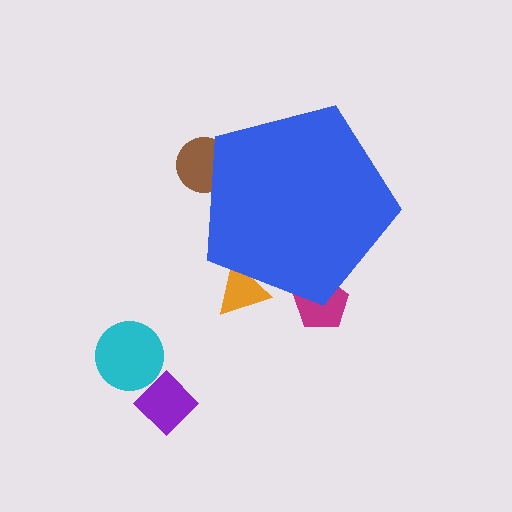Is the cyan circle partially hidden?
No, the cyan circle is fully visible.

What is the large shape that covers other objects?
A blue pentagon.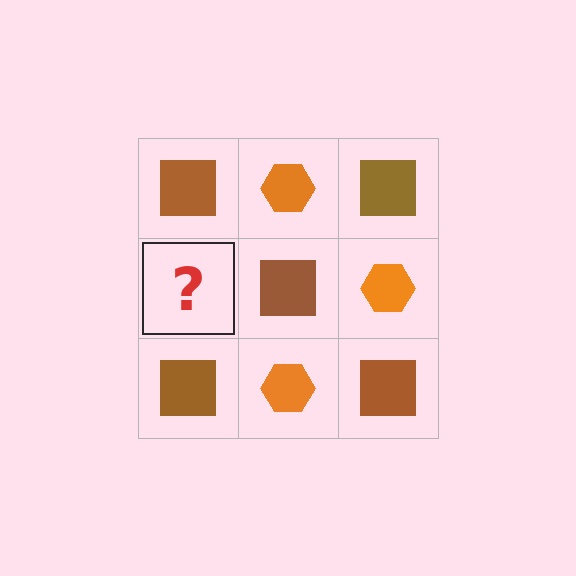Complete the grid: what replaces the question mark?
The question mark should be replaced with an orange hexagon.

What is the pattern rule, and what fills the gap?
The rule is that it alternates brown square and orange hexagon in a checkerboard pattern. The gap should be filled with an orange hexagon.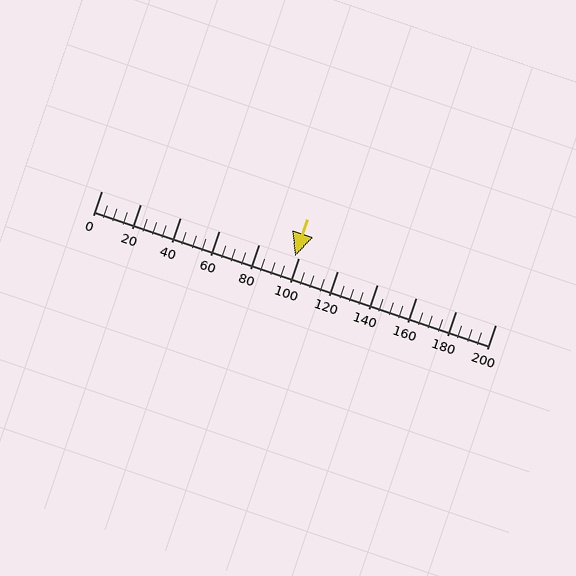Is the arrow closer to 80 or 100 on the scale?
The arrow is closer to 100.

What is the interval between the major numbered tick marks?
The major tick marks are spaced 20 units apart.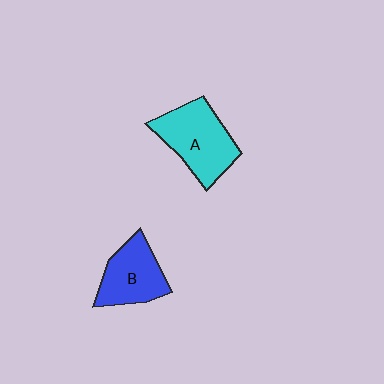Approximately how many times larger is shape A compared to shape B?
Approximately 1.3 times.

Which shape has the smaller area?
Shape B (blue).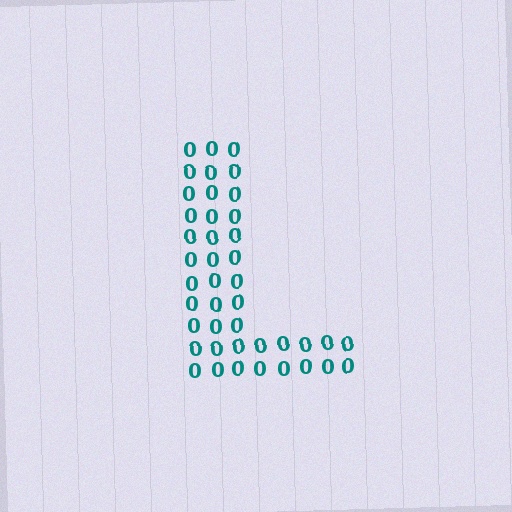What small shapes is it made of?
It is made of small digit 0's.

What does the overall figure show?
The overall figure shows the letter L.